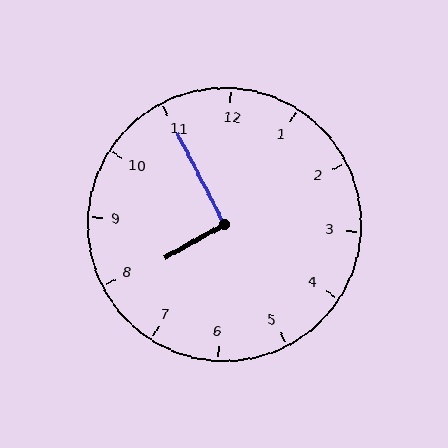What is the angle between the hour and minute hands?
Approximately 92 degrees.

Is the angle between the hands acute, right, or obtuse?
It is right.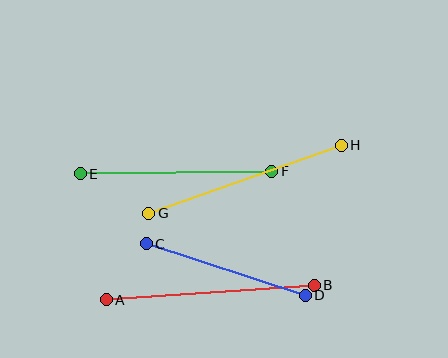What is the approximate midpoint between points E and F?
The midpoint is at approximately (176, 173) pixels.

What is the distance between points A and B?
The distance is approximately 209 pixels.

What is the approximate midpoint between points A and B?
The midpoint is at approximately (210, 293) pixels.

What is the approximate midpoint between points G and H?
The midpoint is at approximately (245, 179) pixels.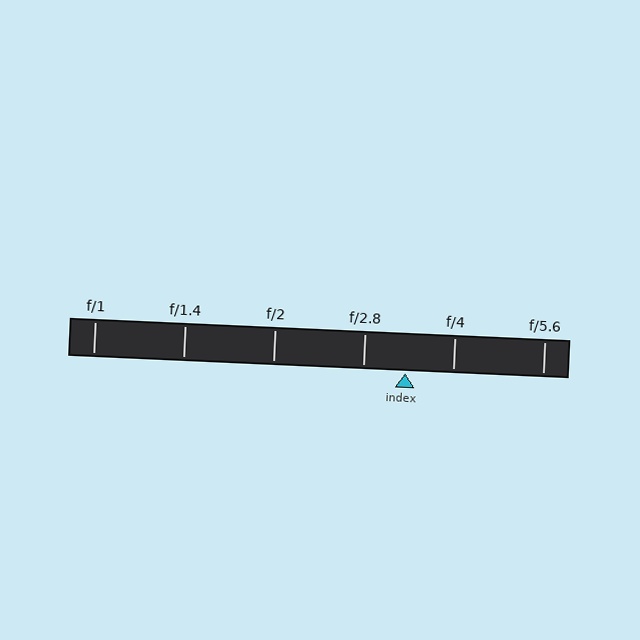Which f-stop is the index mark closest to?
The index mark is closest to f/2.8.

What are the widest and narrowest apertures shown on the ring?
The widest aperture shown is f/1 and the narrowest is f/5.6.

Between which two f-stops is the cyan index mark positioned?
The index mark is between f/2.8 and f/4.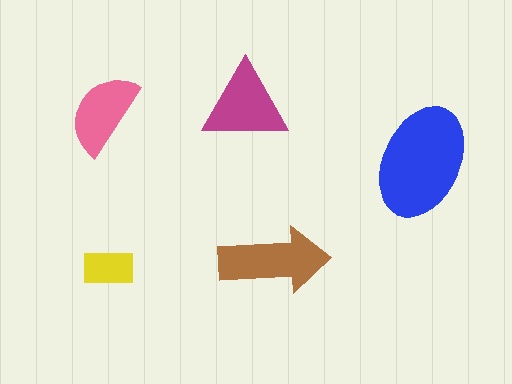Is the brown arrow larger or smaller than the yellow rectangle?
Larger.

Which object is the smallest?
The yellow rectangle.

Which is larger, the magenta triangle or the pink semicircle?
The magenta triangle.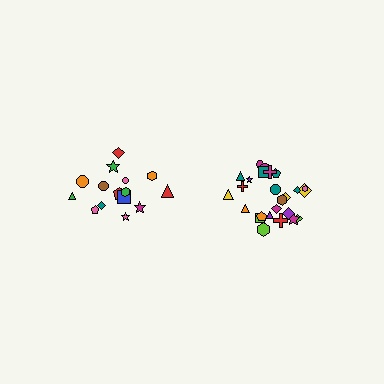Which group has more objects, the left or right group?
The right group.